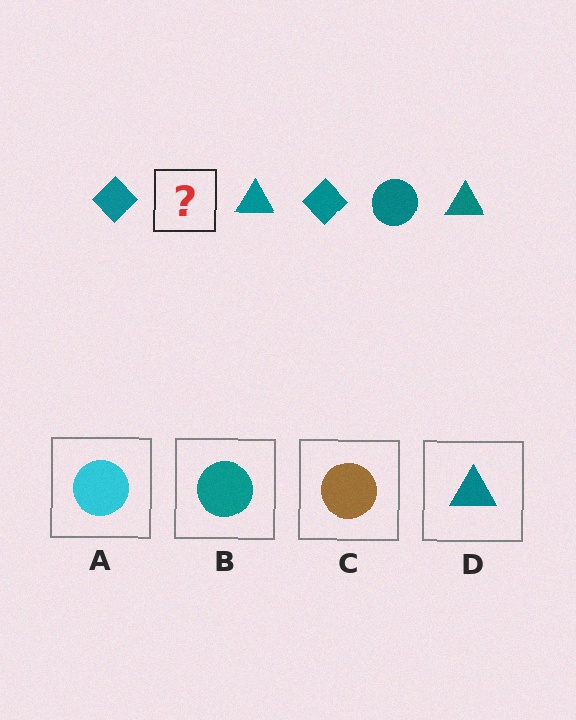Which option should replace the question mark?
Option B.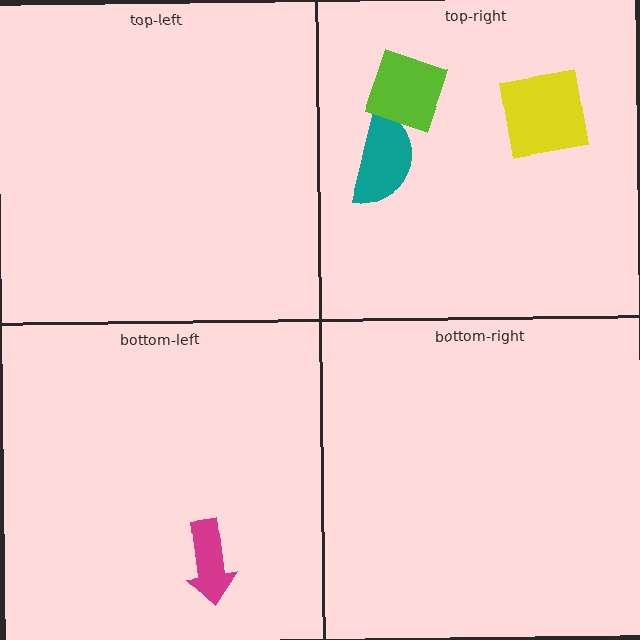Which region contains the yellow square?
The top-right region.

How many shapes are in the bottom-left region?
1.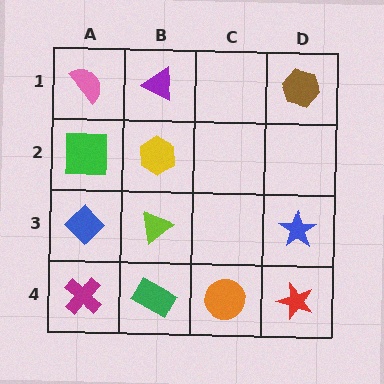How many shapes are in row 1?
3 shapes.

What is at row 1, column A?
A pink semicircle.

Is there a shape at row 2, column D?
No, that cell is empty.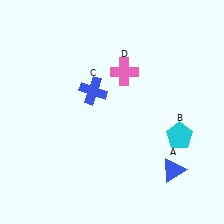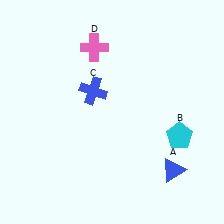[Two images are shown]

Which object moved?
The pink cross (D) moved left.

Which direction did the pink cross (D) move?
The pink cross (D) moved left.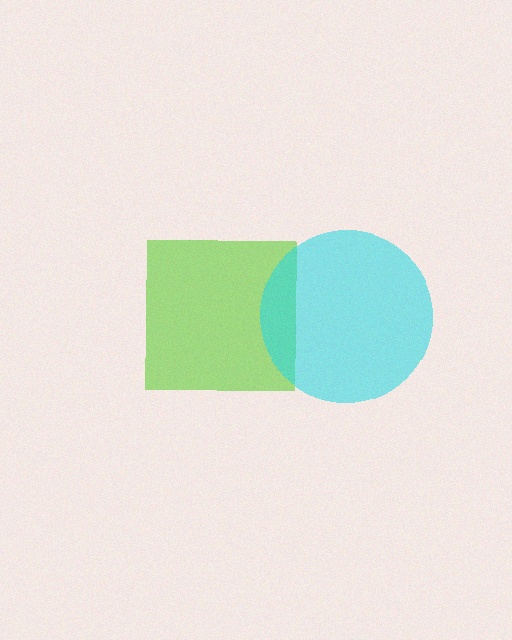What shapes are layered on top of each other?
The layered shapes are: a lime square, a cyan circle.